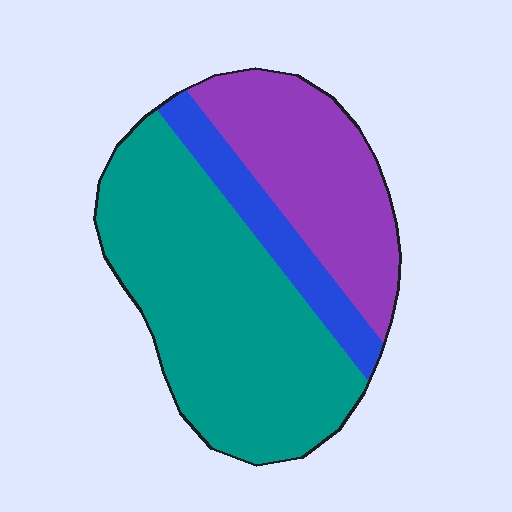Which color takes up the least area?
Blue, at roughly 15%.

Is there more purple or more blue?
Purple.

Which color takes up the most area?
Teal, at roughly 55%.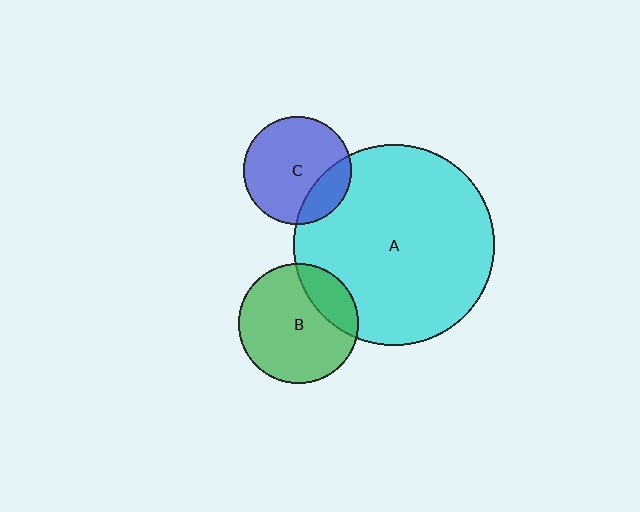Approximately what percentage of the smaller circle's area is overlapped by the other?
Approximately 20%.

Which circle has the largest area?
Circle A (cyan).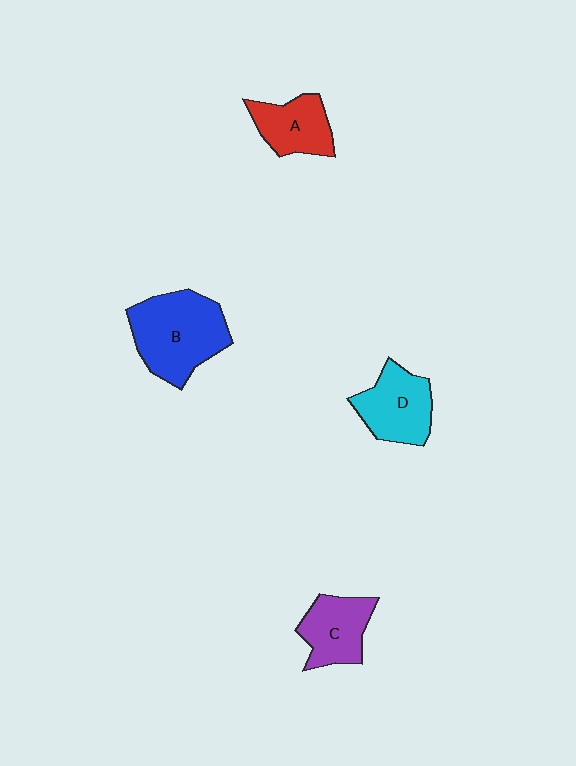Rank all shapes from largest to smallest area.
From largest to smallest: B (blue), D (cyan), C (purple), A (red).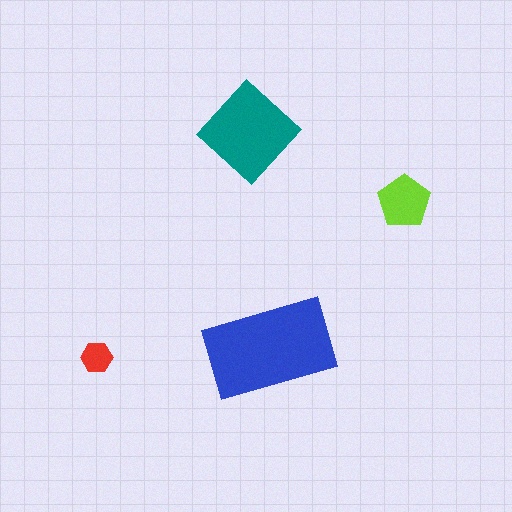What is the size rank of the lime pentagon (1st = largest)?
3rd.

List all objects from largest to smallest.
The blue rectangle, the teal diamond, the lime pentagon, the red hexagon.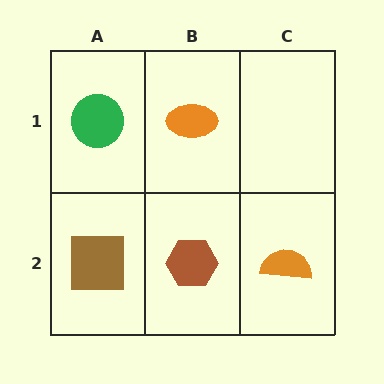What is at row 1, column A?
A green circle.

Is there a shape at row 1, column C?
No, that cell is empty.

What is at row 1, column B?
An orange ellipse.